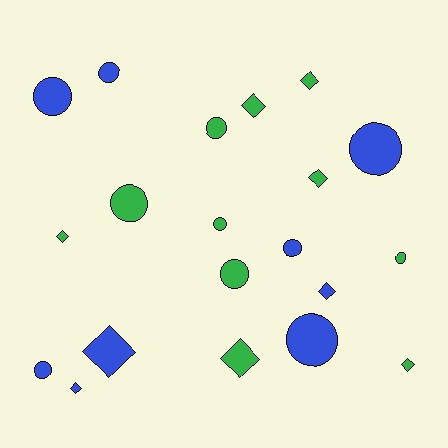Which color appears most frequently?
Green, with 11 objects.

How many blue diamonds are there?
There are 3 blue diamonds.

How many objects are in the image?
There are 20 objects.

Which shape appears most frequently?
Circle, with 11 objects.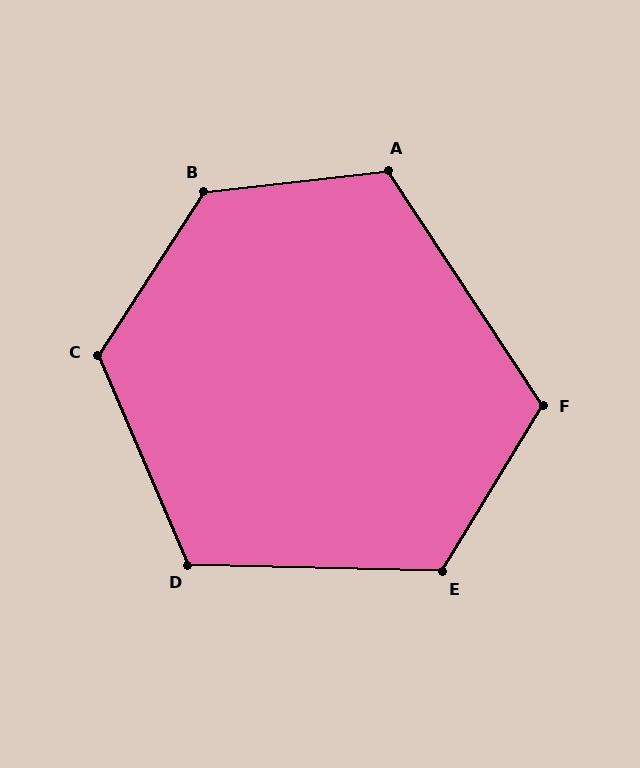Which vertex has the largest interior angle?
B, at approximately 130 degrees.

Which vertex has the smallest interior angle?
D, at approximately 115 degrees.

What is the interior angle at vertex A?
Approximately 117 degrees (obtuse).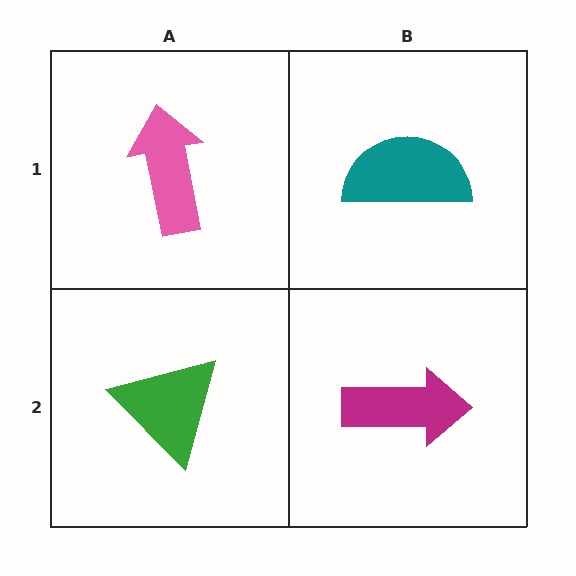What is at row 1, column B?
A teal semicircle.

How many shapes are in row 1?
2 shapes.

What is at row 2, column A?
A green triangle.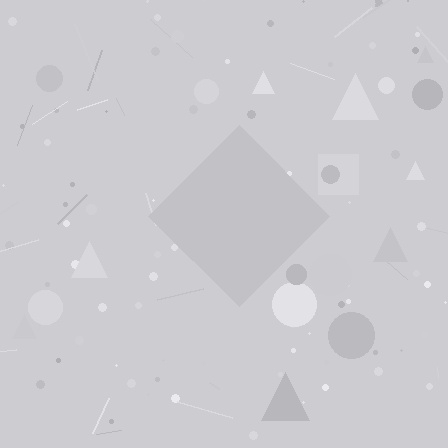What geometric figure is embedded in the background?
A diamond is embedded in the background.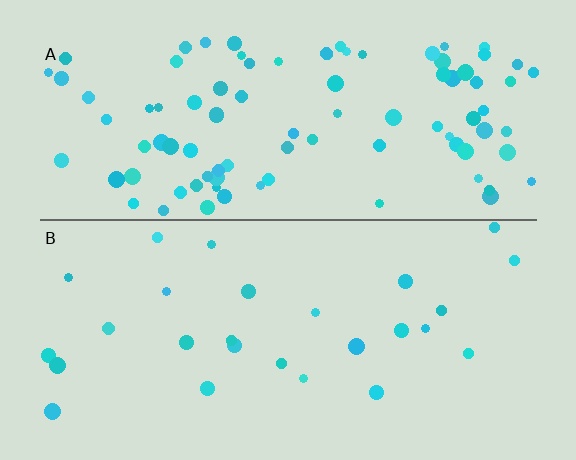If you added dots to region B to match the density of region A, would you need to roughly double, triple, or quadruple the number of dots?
Approximately triple.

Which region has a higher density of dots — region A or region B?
A (the top).